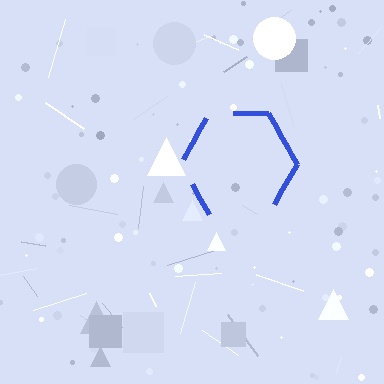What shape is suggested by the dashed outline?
The dashed outline suggests a hexagon.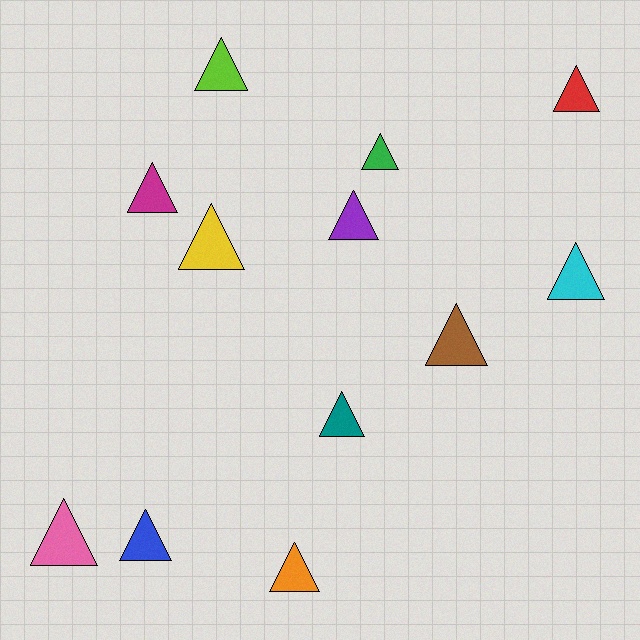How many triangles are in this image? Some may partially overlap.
There are 12 triangles.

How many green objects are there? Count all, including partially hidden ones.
There is 1 green object.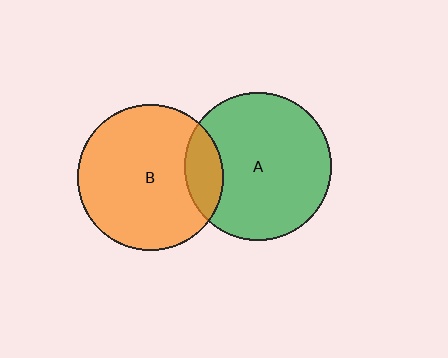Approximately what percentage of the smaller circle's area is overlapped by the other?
Approximately 15%.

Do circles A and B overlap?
Yes.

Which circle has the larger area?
Circle A (green).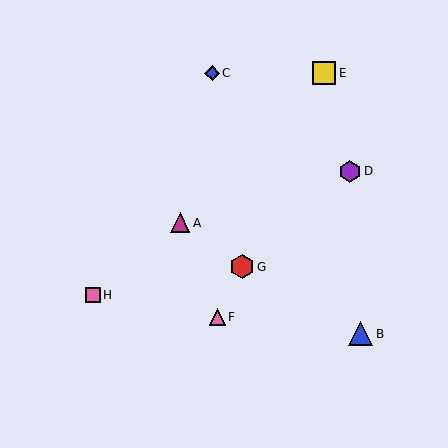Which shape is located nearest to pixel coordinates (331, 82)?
The yellow square (labeled E) at (324, 73) is nearest to that location.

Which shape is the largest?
The red hexagon (labeled G) is the largest.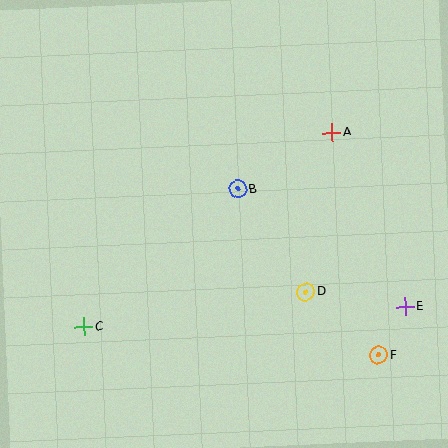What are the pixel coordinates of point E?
Point E is at (405, 307).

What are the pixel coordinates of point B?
Point B is at (238, 189).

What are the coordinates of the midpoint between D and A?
The midpoint between D and A is at (319, 212).